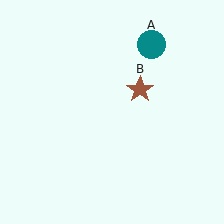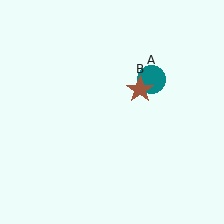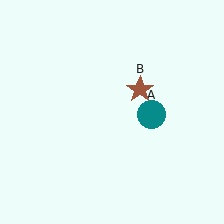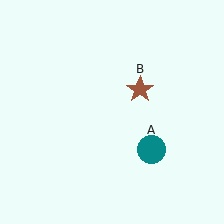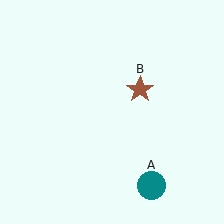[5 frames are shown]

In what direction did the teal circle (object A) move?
The teal circle (object A) moved down.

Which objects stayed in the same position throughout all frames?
Brown star (object B) remained stationary.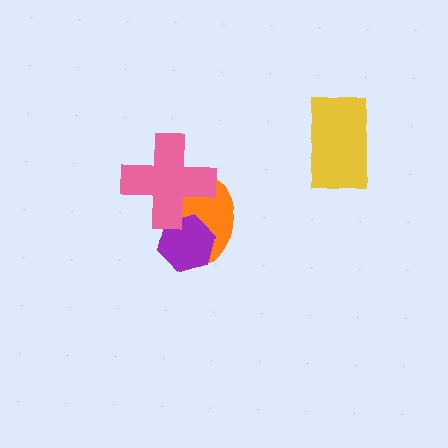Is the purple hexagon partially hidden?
Yes, it is partially covered by another shape.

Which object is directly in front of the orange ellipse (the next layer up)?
The purple hexagon is directly in front of the orange ellipse.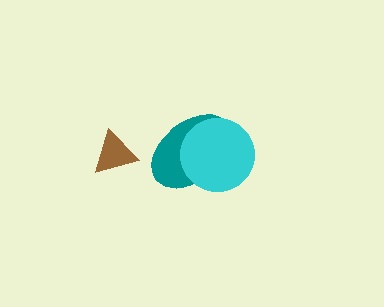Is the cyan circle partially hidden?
No, no other shape covers it.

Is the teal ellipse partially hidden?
Yes, it is partially covered by another shape.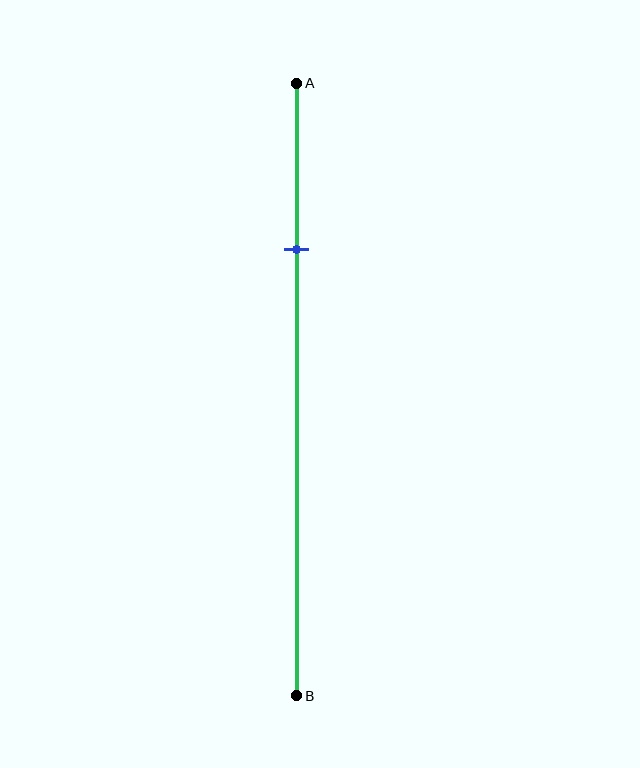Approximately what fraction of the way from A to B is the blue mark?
The blue mark is approximately 25% of the way from A to B.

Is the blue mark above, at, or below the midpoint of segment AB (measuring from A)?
The blue mark is above the midpoint of segment AB.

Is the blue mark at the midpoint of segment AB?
No, the mark is at about 25% from A, not at the 50% midpoint.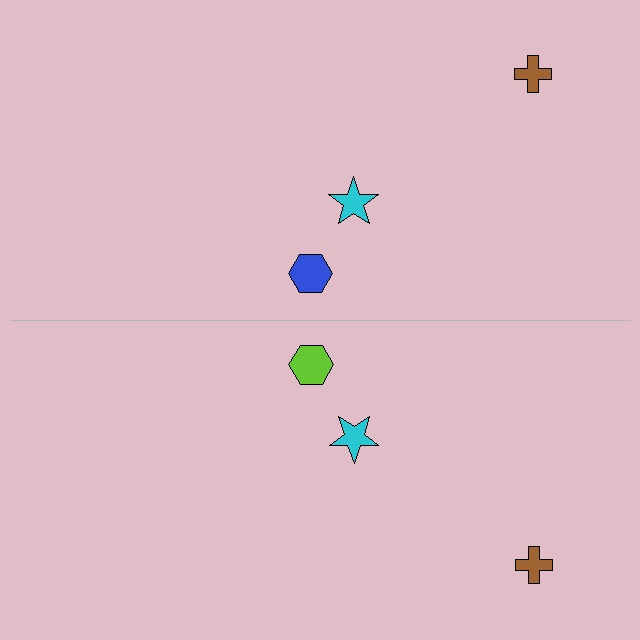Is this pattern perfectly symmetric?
No, the pattern is not perfectly symmetric. The lime hexagon on the bottom side breaks the symmetry — its mirror counterpart is blue.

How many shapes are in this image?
There are 6 shapes in this image.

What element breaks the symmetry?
The lime hexagon on the bottom side breaks the symmetry — its mirror counterpart is blue.